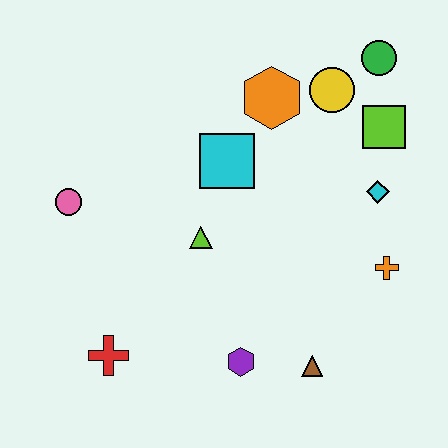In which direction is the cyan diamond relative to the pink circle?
The cyan diamond is to the right of the pink circle.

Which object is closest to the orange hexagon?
The yellow circle is closest to the orange hexagon.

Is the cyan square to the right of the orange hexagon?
No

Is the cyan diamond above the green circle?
No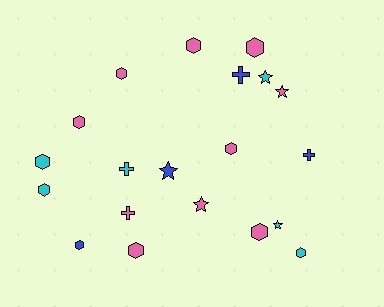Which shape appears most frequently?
Hexagon, with 11 objects.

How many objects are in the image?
There are 20 objects.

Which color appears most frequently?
Pink, with 10 objects.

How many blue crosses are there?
There are 2 blue crosses.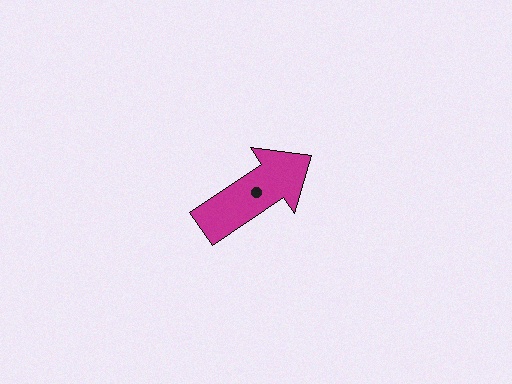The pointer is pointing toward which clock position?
Roughly 2 o'clock.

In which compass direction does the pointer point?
Northeast.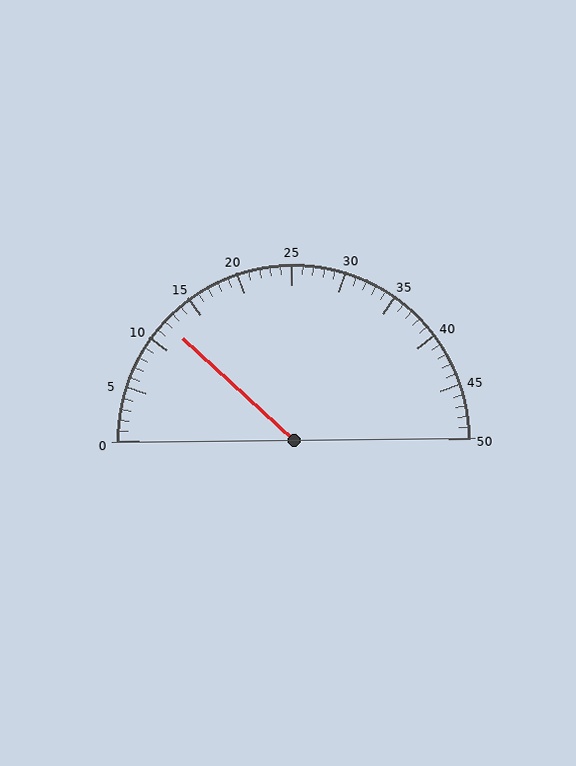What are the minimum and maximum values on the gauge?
The gauge ranges from 0 to 50.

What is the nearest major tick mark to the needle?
The nearest major tick mark is 10.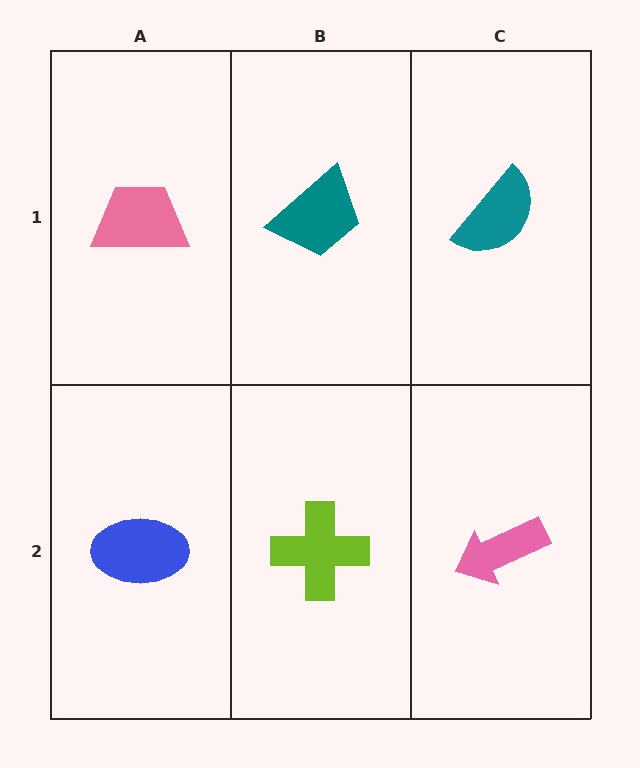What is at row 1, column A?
A pink trapezoid.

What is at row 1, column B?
A teal trapezoid.